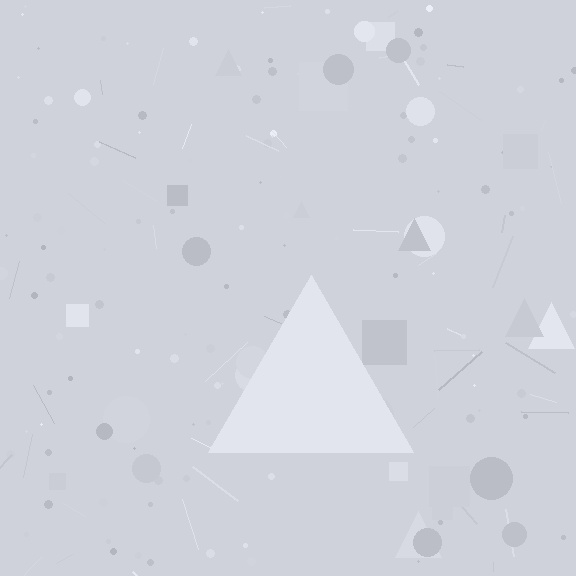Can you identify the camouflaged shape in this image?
The camouflaged shape is a triangle.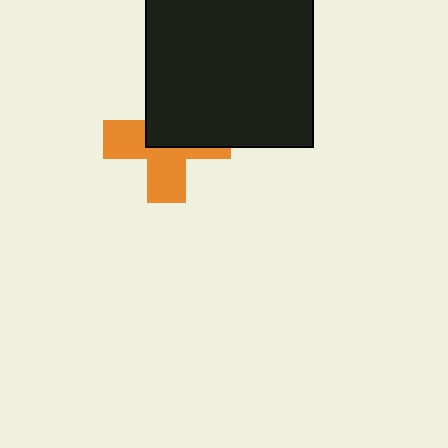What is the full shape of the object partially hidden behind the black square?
The partially hidden object is an orange cross.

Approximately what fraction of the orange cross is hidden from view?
Roughly 48% of the orange cross is hidden behind the black square.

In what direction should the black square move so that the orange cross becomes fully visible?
The black square should move toward the upper-right. That is the shortest direction to clear the overlap and leave the orange cross fully visible.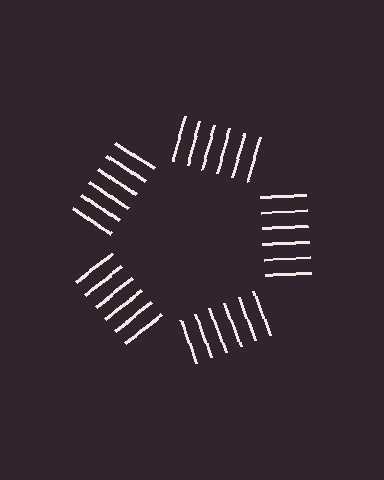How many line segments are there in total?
30 — 6 along each of the 5 edges.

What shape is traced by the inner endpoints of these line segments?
An illusory pentagon — the line segments terminate on its edges but no continuous stroke is drawn.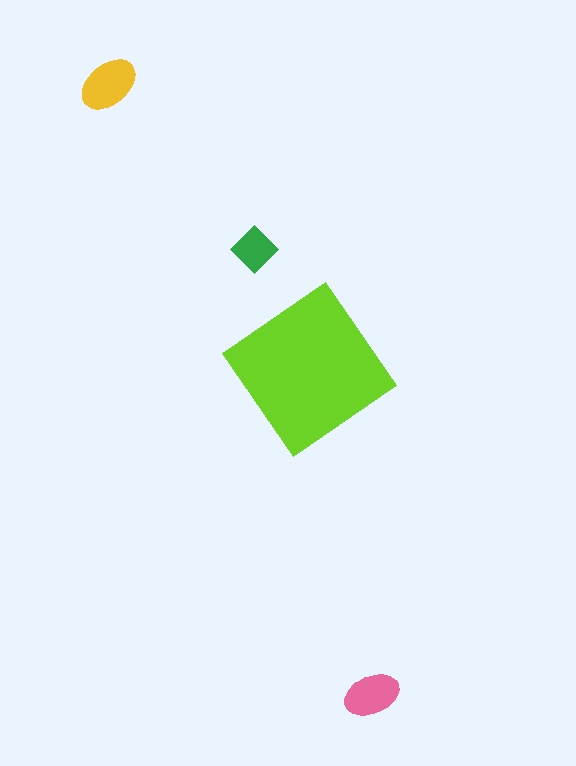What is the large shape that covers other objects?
A lime diamond.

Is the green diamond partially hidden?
No, the green diamond is fully visible.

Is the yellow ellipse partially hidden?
No, the yellow ellipse is fully visible.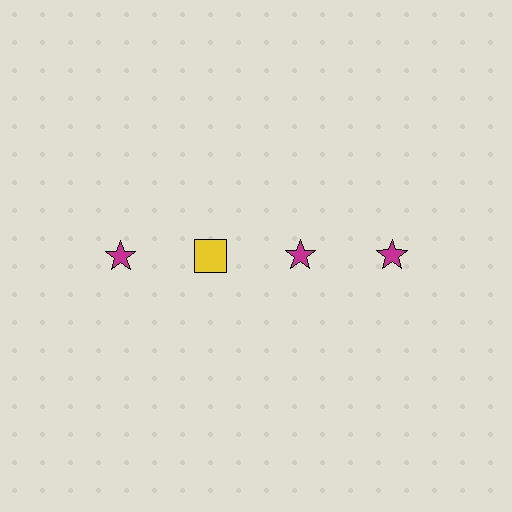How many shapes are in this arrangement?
There are 4 shapes arranged in a grid pattern.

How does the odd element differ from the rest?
It differs in both color (yellow instead of magenta) and shape (square instead of star).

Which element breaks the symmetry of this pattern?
The yellow square in the top row, second from left column breaks the symmetry. All other shapes are magenta stars.